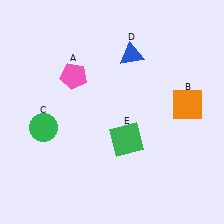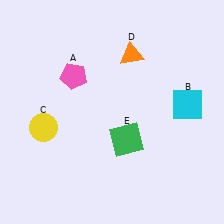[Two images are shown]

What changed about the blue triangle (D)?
In Image 1, D is blue. In Image 2, it changed to orange.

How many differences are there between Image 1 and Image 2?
There are 3 differences between the two images.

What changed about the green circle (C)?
In Image 1, C is green. In Image 2, it changed to yellow.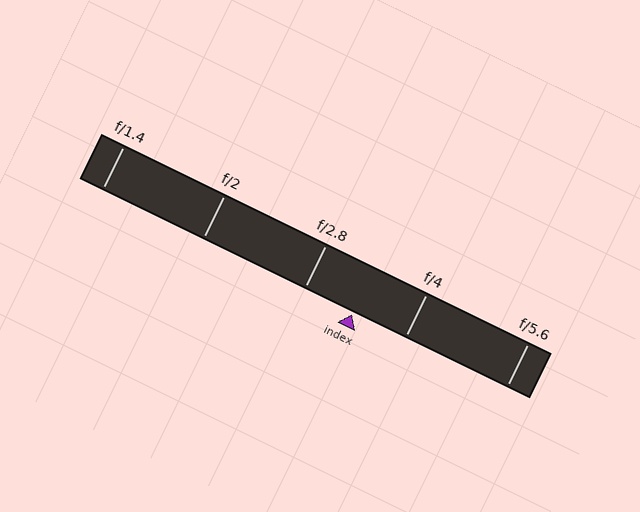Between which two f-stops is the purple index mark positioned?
The index mark is between f/2.8 and f/4.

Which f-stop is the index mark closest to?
The index mark is closest to f/2.8.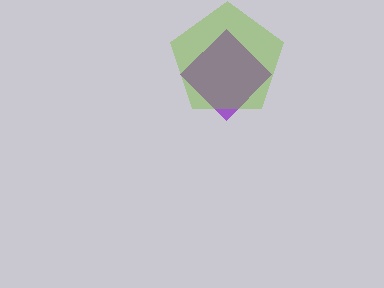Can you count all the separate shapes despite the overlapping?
Yes, there are 2 separate shapes.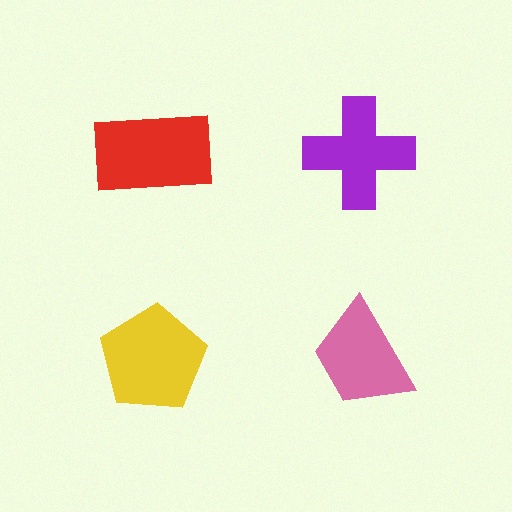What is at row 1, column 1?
A red rectangle.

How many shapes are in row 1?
2 shapes.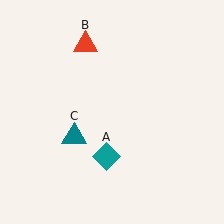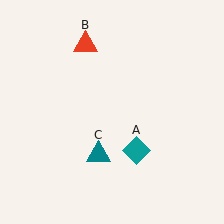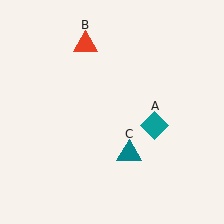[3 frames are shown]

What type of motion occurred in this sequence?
The teal diamond (object A), teal triangle (object C) rotated counterclockwise around the center of the scene.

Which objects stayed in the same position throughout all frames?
Red triangle (object B) remained stationary.